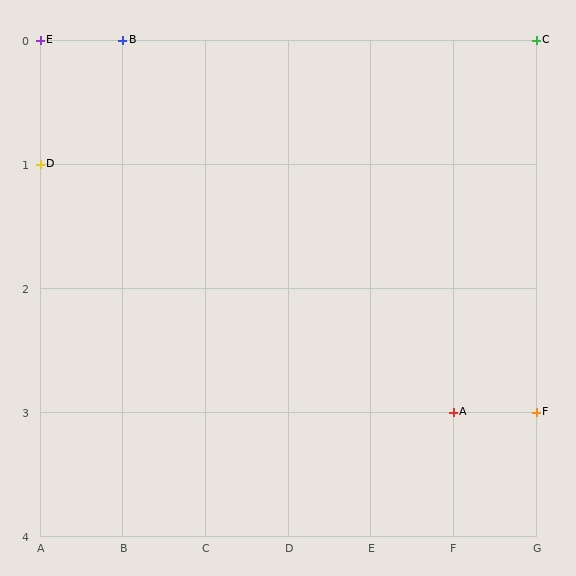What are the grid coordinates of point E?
Point E is at grid coordinates (A, 0).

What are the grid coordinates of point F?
Point F is at grid coordinates (G, 3).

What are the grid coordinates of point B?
Point B is at grid coordinates (B, 0).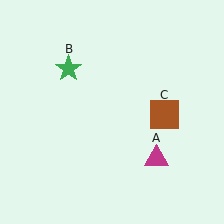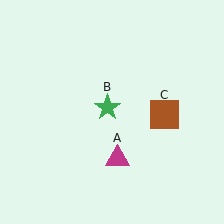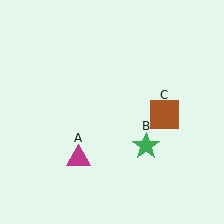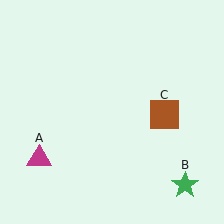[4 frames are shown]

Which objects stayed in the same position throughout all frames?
Brown square (object C) remained stationary.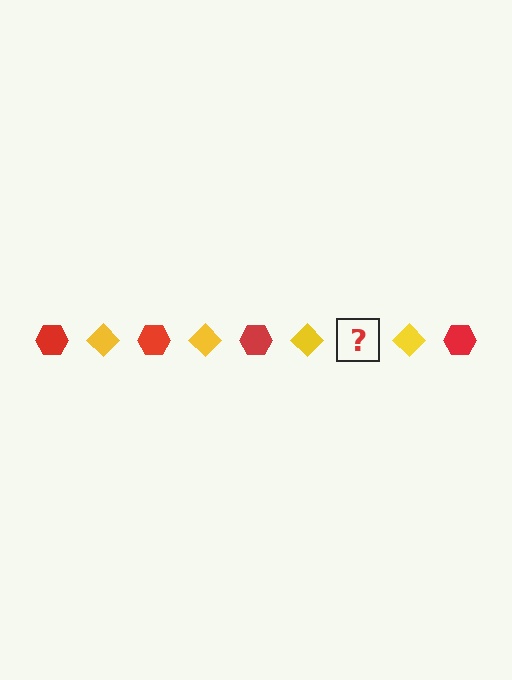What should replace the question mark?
The question mark should be replaced with a red hexagon.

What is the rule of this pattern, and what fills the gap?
The rule is that the pattern alternates between red hexagon and yellow diamond. The gap should be filled with a red hexagon.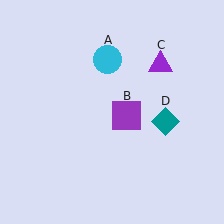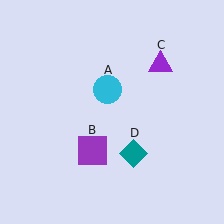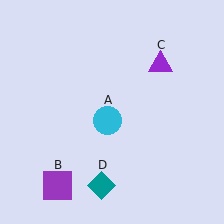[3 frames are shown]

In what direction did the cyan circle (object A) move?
The cyan circle (object A) moved down.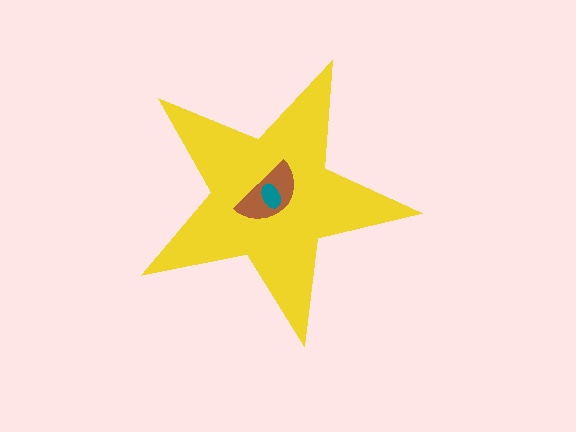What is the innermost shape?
The teal ellipse.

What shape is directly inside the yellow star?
The brown semicircle.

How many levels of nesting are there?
3.